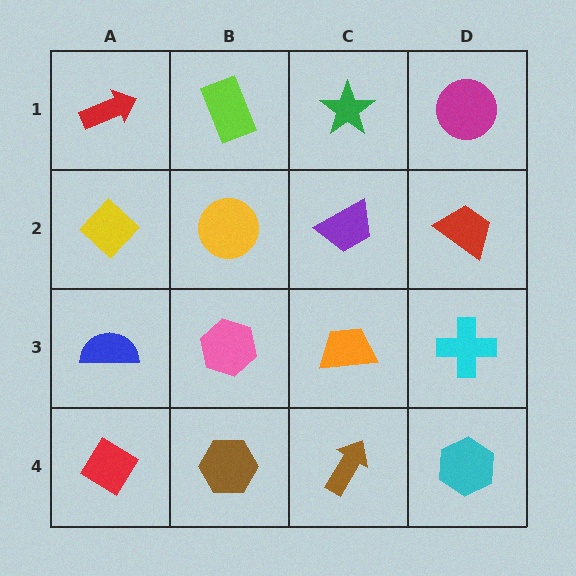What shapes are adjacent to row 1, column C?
A purple trapezoid (row 2, column C), a lime rectangle (row 1, column B), a magenta circle (row 1, column D).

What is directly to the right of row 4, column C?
A cyan hexagon.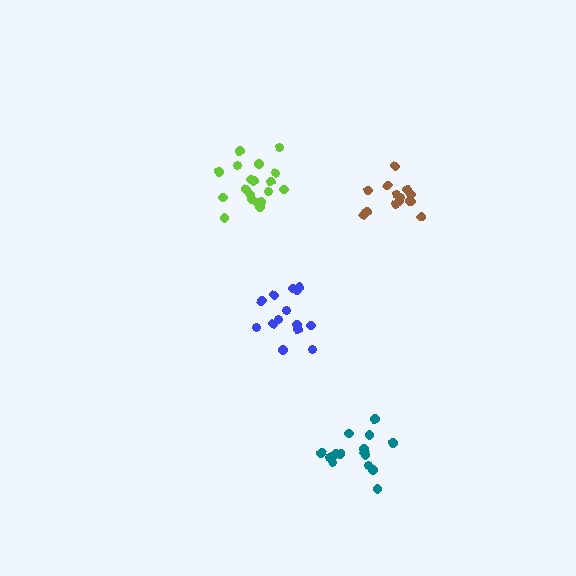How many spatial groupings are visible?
There are 4 spatial groupings.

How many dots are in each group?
Group 1: 19 dots, Group 2: 14 dots, Group 3: 14 dots, Group 4: 15 dots (62 total).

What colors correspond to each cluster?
The clusters are colored: lime, blue, brown, teal.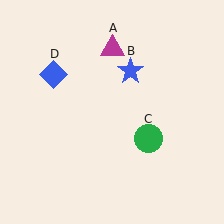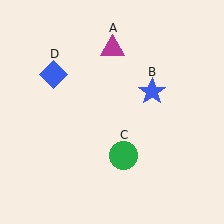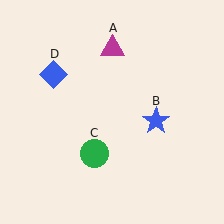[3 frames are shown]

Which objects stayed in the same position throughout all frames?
Magenta triangle (object A) and blue diamond (object D) remained stationary.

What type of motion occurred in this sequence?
The blue star (object B), green circle (object C) rotated clockwise around the center of the scene.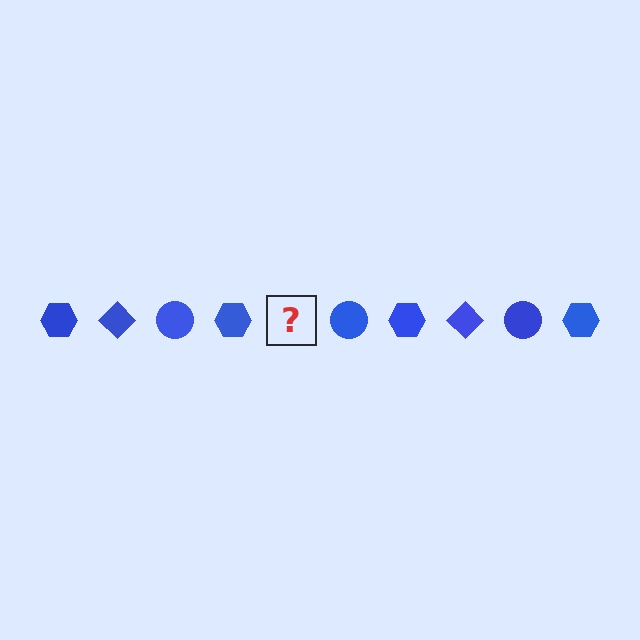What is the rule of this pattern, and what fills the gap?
The rule is that the pattern cycles through hexagon, diamond, circle shapes in blue. The gap should be filled with a blue diamond.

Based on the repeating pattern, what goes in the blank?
The blank should be a blue diamond.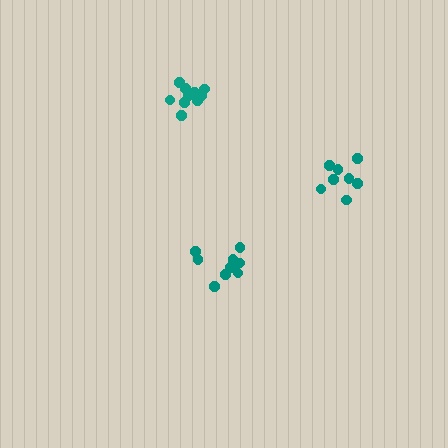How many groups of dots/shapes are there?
There are 3 groups.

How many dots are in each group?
Group 1: 10 dots, Group 2: 8 dots, Group 3: 10 dots (28 total).